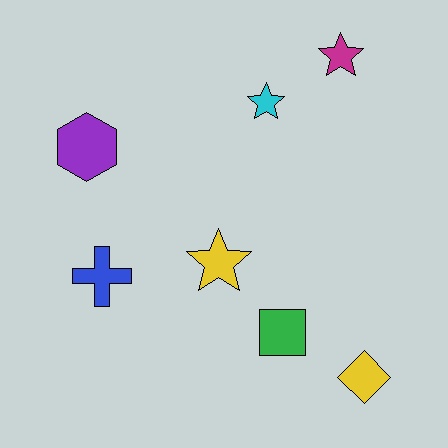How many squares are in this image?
There is 1 square.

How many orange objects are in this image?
There are no orange objects.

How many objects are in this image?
There are 7 objects.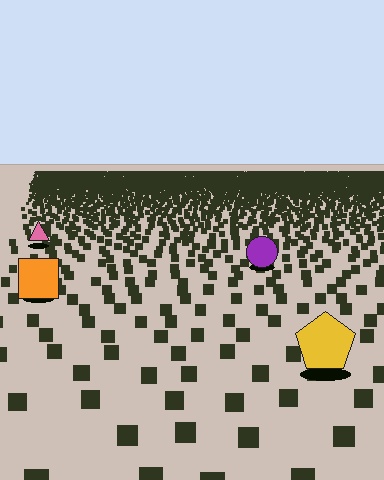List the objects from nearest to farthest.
From nearest to farthest: the yellow pentagon, the orange square, the purple circle, the pink triangle.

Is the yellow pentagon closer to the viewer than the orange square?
Yes. The yellow pentagon is closer — you can tell from the texture gradient: the ground texture is coarser near it.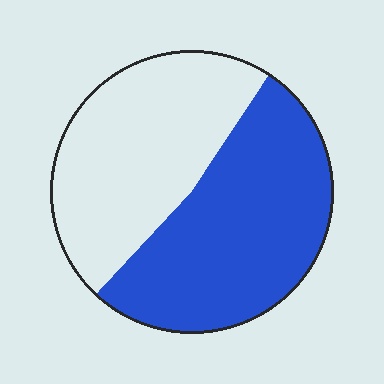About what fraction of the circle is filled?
About one half (1/2).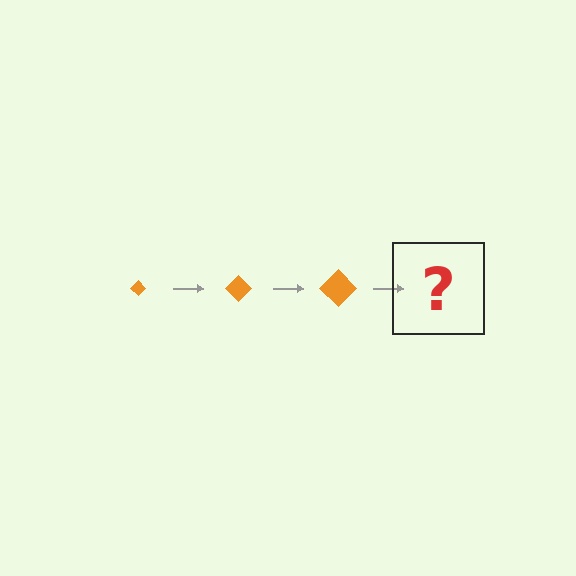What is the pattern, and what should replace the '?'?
The pattern is that the diamond gets progressively larger each step. The '?' should be an orange diamond, larger than the previous one.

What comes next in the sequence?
The next element should be an orange diamond, larger than the previous one.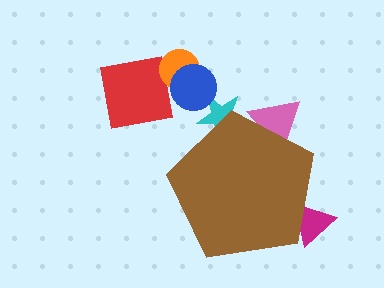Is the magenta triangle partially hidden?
Yes, the magenta triangle is partially hidden behind the brown pentagon.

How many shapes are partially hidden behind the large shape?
3 shapes are partially hidden.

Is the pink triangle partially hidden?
Yes, the pink triangle is partially hidden behind the brown pentagon.